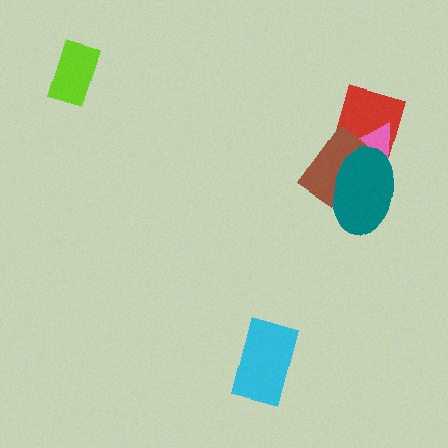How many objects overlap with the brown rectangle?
3 objects overlap with the brown rectangle.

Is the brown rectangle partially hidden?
Yes, it is partially covered by another shape.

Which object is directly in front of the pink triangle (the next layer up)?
The brown rectangle is directly in front of the pink triangle.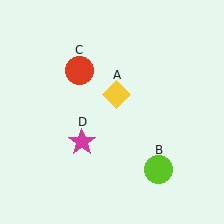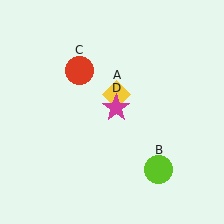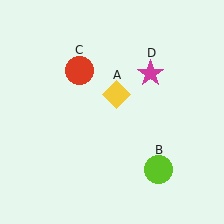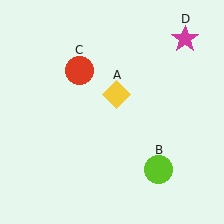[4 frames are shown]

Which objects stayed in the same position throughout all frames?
Yellow diamond (object A) and lime circle (object B) and red circle (object C) remained stationary.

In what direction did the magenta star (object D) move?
The magenta star (object D) moved up and to the right.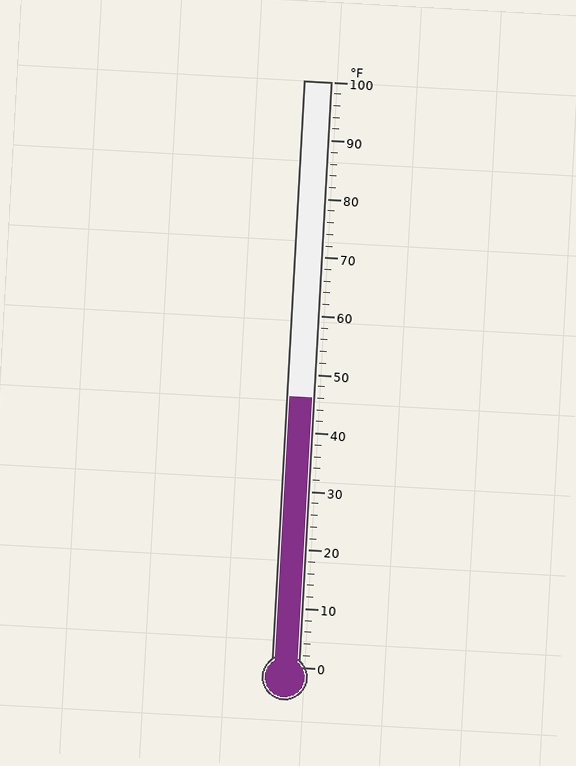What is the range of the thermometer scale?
The thermometer scale ranges from 0°F to 100°F.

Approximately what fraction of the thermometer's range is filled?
The thermometer is filled to approximately 45% of its range.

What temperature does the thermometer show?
The thermometer shows approximately 46°F.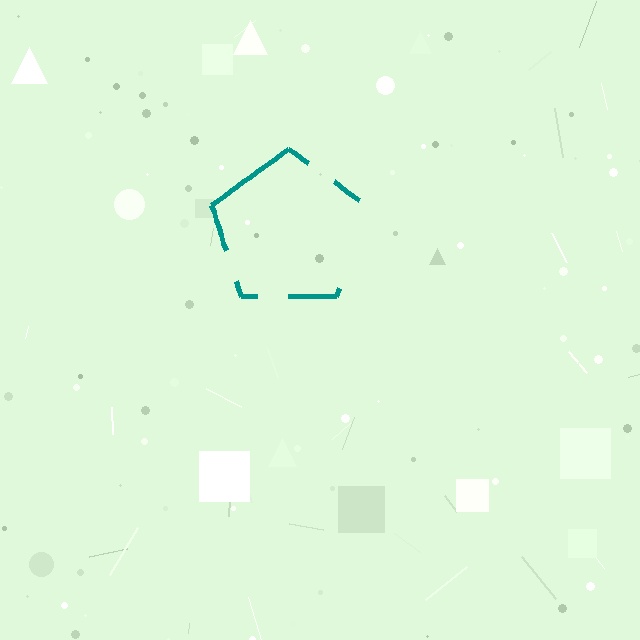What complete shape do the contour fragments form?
The contour fragments form a pentagon.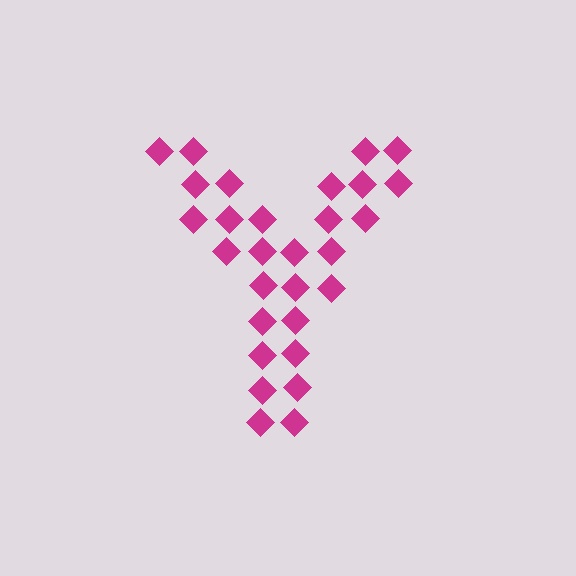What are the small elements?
The small elements are diamonds.